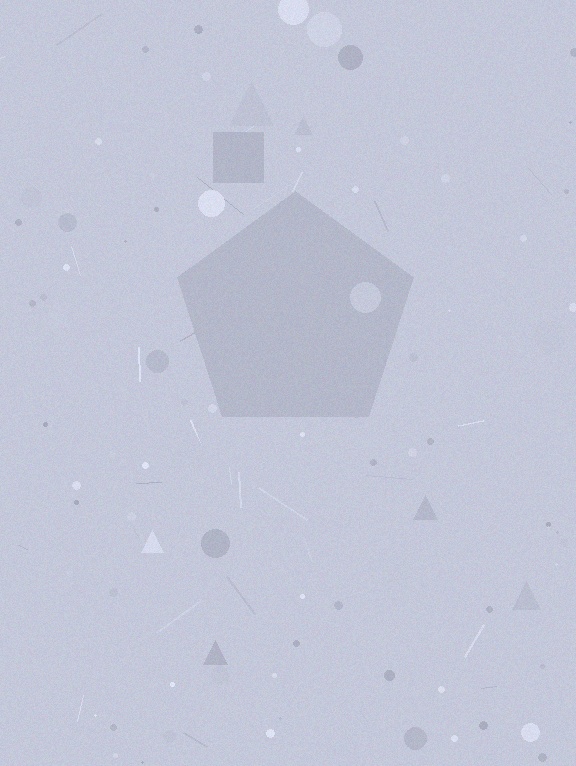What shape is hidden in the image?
A pentagon is hidden in the image.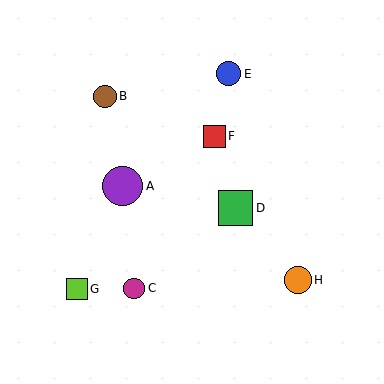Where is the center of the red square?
The center of the red square is at (214, 136).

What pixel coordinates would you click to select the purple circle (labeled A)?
Click at (123, 186) to select the purple circle A.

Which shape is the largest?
The purple circle (labeled A) is the largest.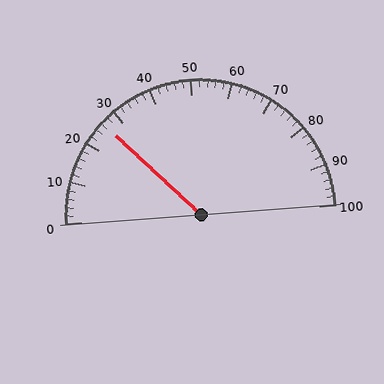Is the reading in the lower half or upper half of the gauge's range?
The reading is in the lower half of the range (0 to 100).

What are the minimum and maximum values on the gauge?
The gauge ranges from 0 to 100.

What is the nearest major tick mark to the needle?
The nearest major tick mark is 30.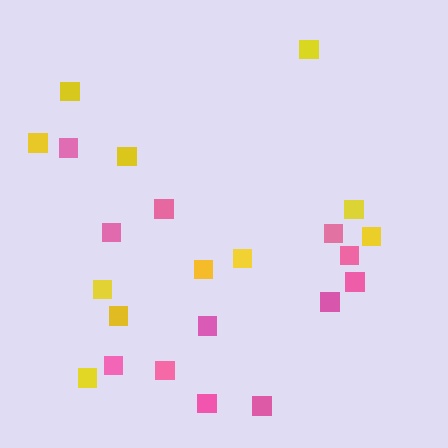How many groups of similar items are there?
There are 2 groups: one group of yellow squares (11) and one group of pink squares (12).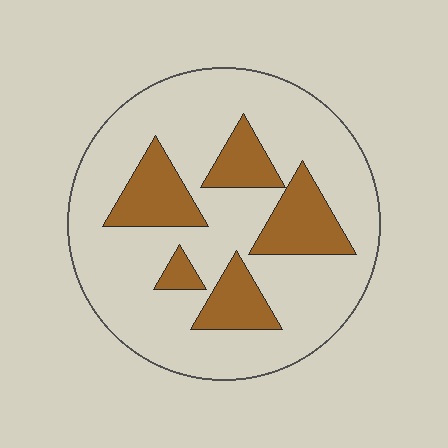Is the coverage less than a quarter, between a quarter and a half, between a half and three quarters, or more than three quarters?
Less than a quarter.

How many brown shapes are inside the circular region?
5.